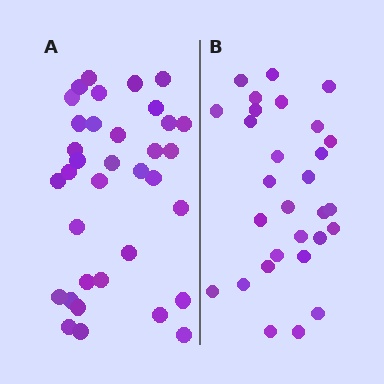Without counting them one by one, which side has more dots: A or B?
Region A (the left region) has more dots.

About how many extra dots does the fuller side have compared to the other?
Region A has about 6 more dots than region B.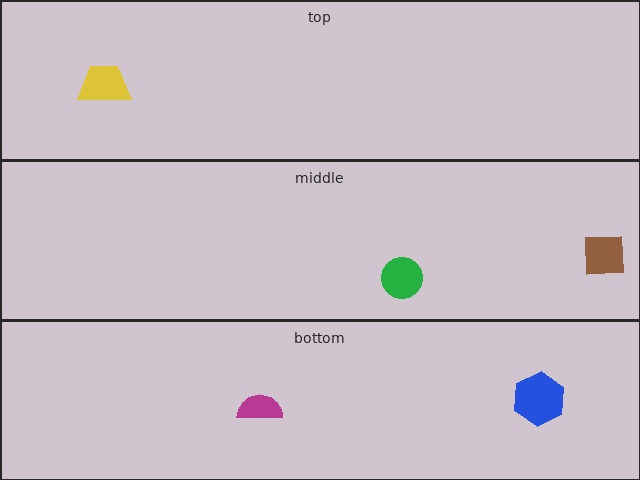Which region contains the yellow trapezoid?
The top region.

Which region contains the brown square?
The middle region.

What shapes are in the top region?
The yellow trapezoid.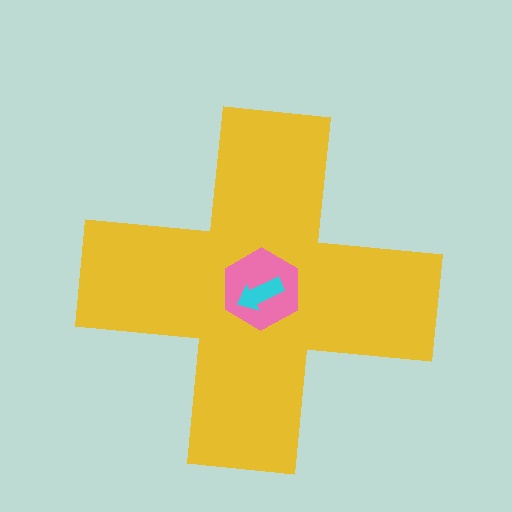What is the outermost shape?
The yellow cross.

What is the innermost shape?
The cyan arrow.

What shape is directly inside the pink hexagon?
The cyan arrow.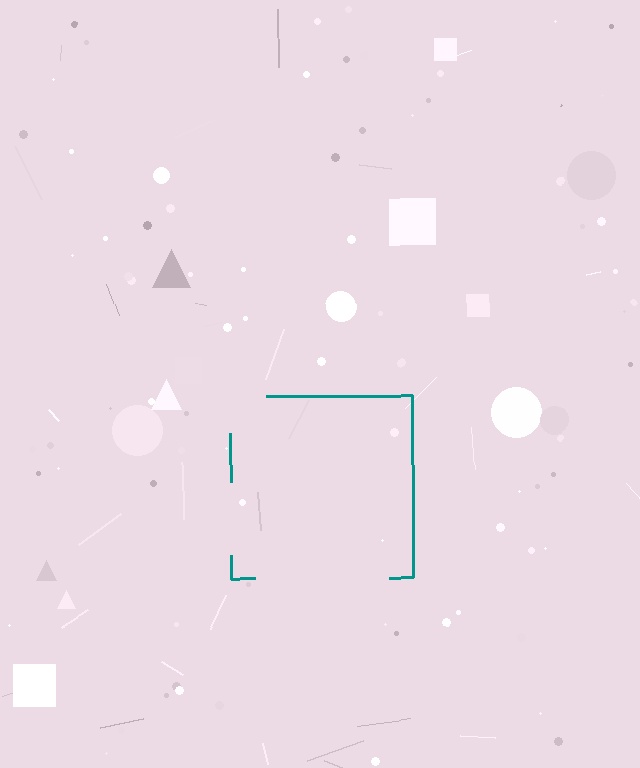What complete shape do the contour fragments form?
The contour fragments form a square.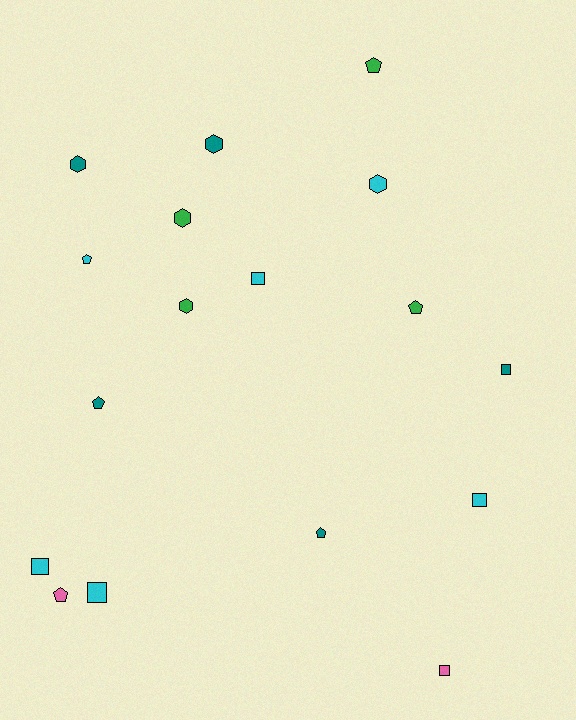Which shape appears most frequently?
Pentagon, with 6 objects.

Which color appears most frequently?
Cyan, with 6 objects.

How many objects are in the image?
There are 17 objects.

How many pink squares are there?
There is 1 pink square.